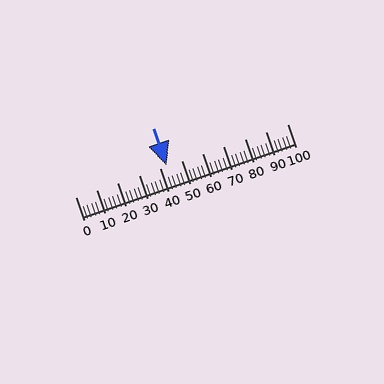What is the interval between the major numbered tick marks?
The major tick marks are spaced 10 units apart.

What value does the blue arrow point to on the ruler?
The blue arrow points to approximately 43.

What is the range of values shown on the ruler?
The ruler shows values from 0 to 100.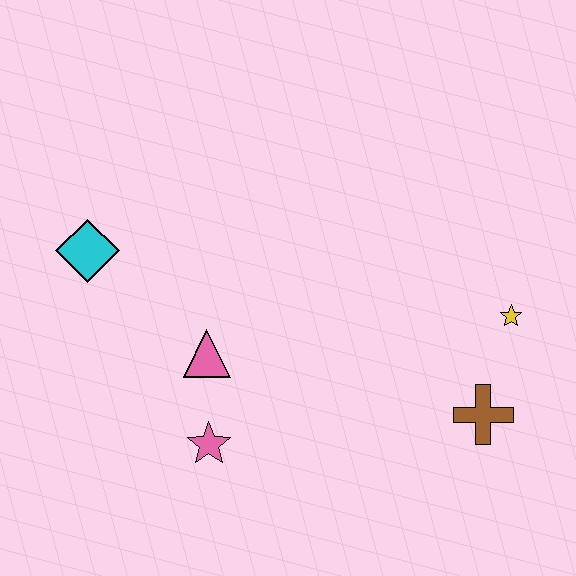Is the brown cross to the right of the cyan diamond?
Yes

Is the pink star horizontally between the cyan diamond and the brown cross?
Yes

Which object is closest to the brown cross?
The yellow star is closest to the brown cross.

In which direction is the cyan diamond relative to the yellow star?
The cyan diamond is to the left of the yellow star.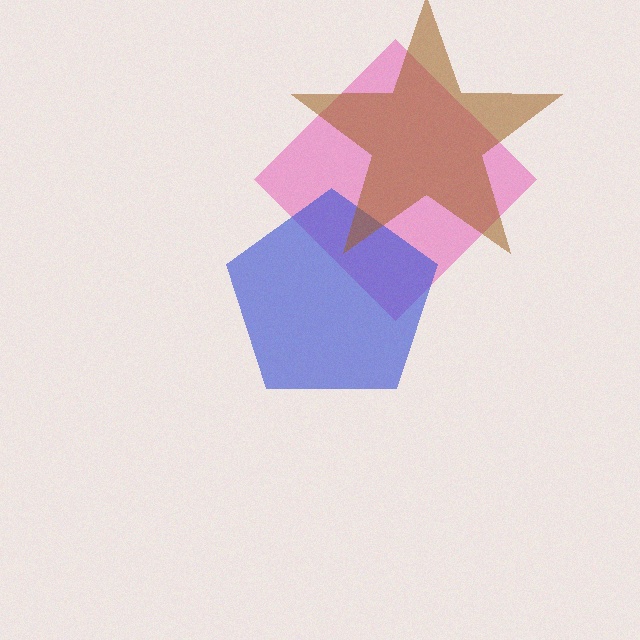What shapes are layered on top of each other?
The layered shapes are: a pink diamond, a blue pentagon, a brown star.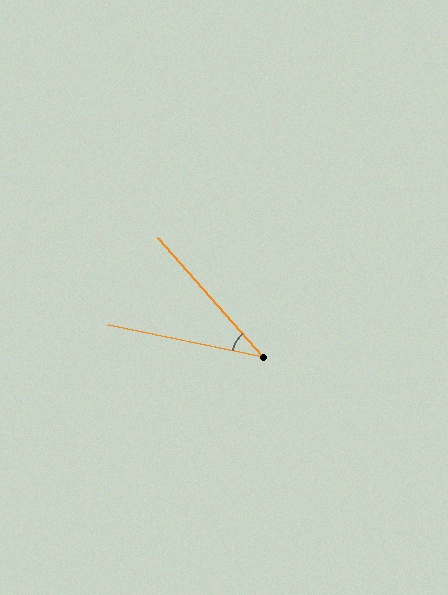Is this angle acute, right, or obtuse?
It is acute.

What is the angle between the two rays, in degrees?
Approximately 37 degrees.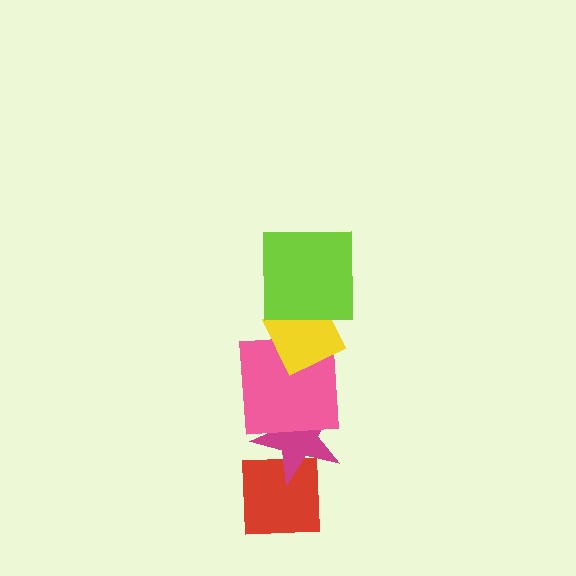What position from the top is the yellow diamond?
The yellow diamond is 2nd from the top.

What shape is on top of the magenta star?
The pink square is on top of the magenta star.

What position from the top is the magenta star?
The magenta star is 4th from the top.